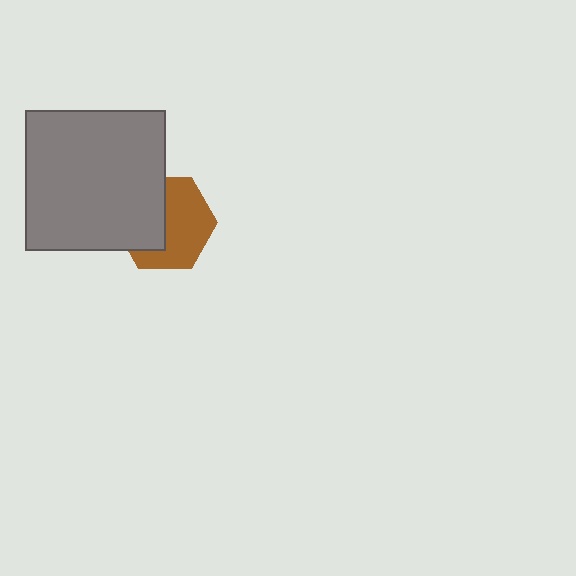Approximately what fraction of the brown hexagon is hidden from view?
Roughly 43% of the brown hexagon is hidden behind the gray square.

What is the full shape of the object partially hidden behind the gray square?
The partially hidden object is a brown hexagon.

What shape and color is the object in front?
The object in front is a gray square.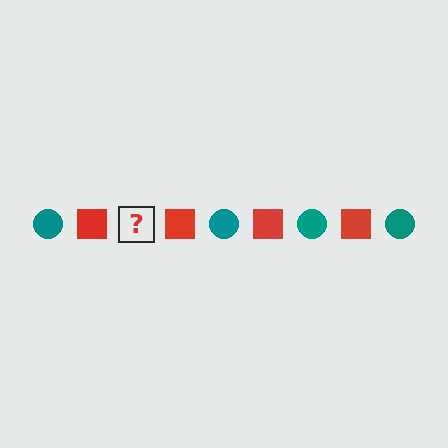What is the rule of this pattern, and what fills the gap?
The rule is that the pattern alternates between teal circle and red square. The gap should be filled with a teal circle.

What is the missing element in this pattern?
The missing element is a teal circle.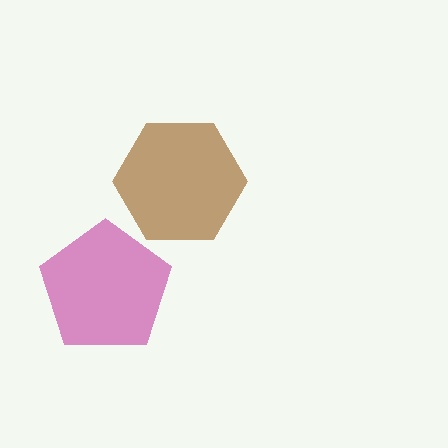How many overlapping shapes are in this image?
There are 2 overlapping shapes in the image.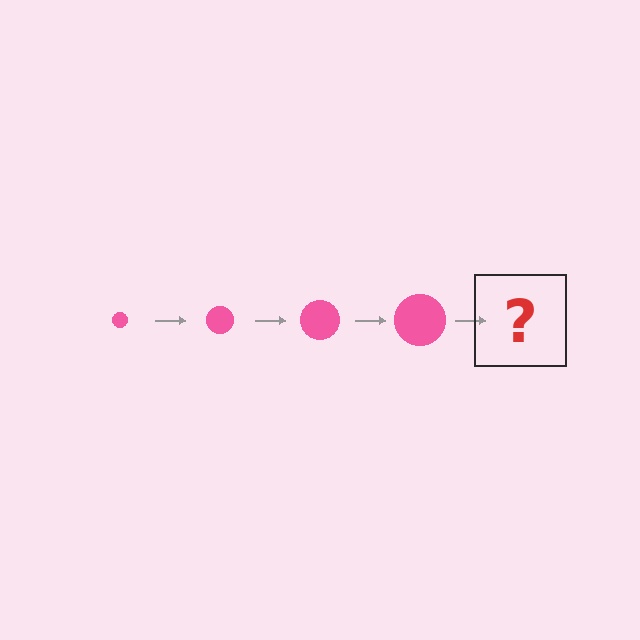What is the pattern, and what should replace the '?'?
The pattern is that the circle gets progressively larger each step. The '?' should be a pink circle, larger than the previous one.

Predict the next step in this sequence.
The next step is a pink circle, larger than the previous one.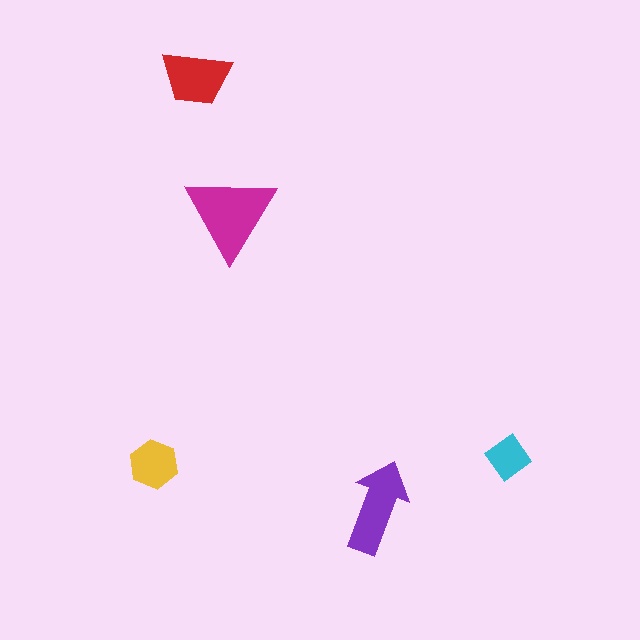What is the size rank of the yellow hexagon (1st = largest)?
4th.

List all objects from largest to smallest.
The magenta triangle, the purple arrow, the red trapezoid, the yellow hexagon, the cyan diamond.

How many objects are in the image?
There are 5 objects in the image.